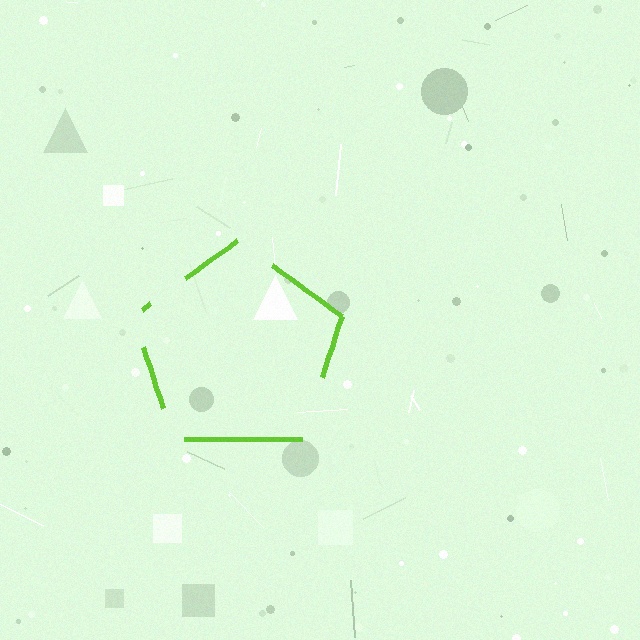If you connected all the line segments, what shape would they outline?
They would outline a pentagon.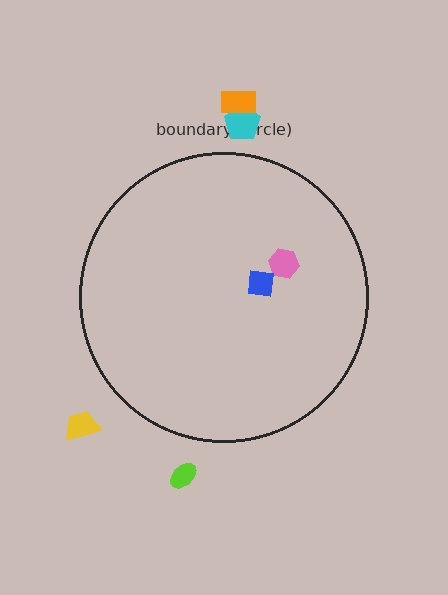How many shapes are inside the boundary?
2 inside, 4 outside.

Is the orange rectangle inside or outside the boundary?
Outside.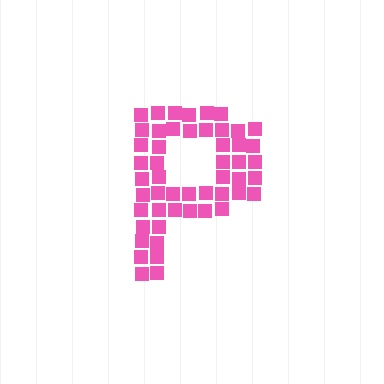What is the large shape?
The large shape is the letter P.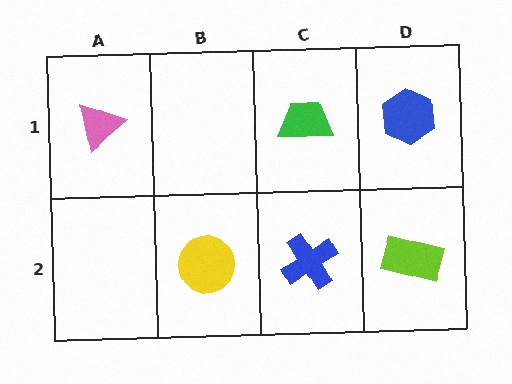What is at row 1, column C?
A green trapezoid.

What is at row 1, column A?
A pink triangle.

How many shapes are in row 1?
3 shapes.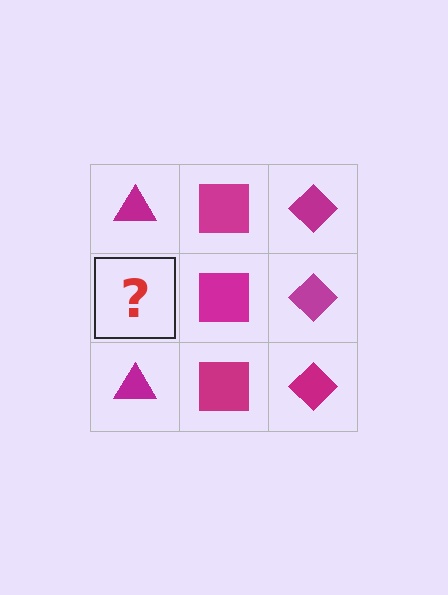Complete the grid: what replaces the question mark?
The question mark should be replaced with a magenta triangle.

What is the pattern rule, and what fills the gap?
The rule is that each column has a consistent shape. The gap should be filled with a magenta triangle.